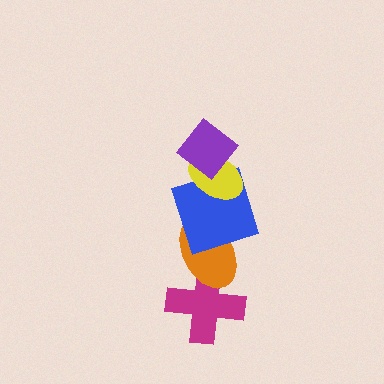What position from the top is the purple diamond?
The purple diamond is 1st from the top.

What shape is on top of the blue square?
The yellow ellipse is on top of the blue square.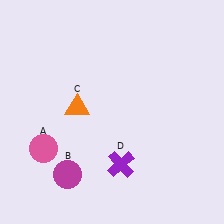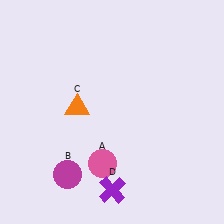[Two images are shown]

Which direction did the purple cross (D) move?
The purple cross (D) moved down.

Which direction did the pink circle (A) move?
The pink circle (A) moved right.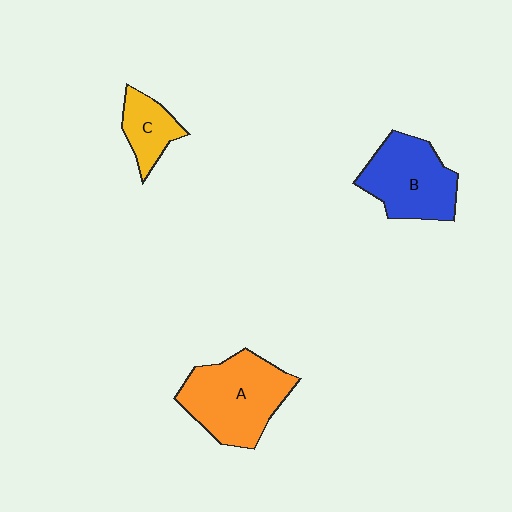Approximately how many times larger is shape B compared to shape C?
Approximately 2.0 times.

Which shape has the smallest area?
Shape C (yellow).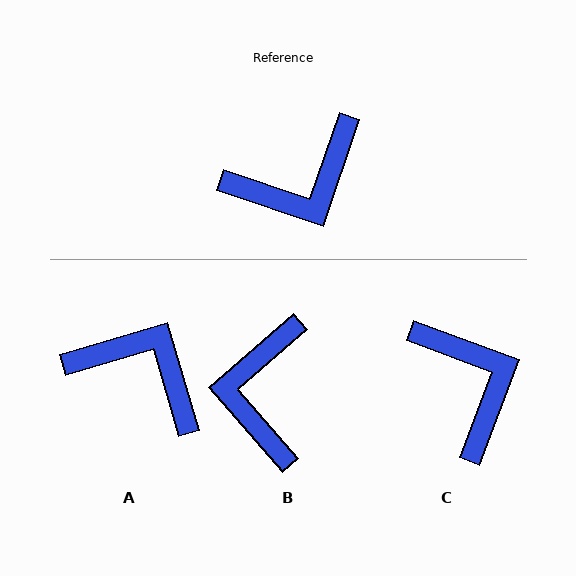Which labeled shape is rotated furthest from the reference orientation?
A, about 125 degrees away.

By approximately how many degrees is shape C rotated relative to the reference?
Approximately 88 degrees counter-clockwise.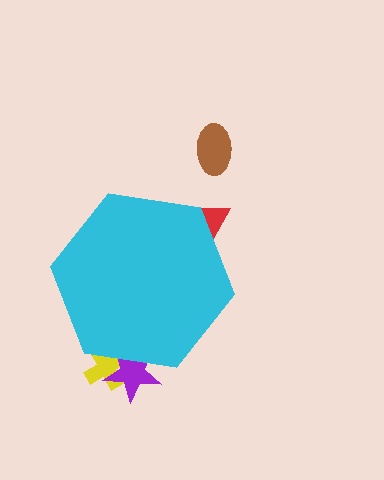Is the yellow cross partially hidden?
Yes, the yellow cross is partially hidden behind the cyan hexagon.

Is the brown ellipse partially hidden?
No, the brown ellipse is fully visible.